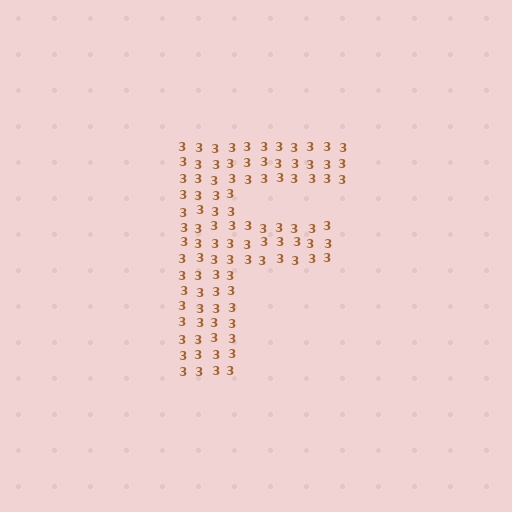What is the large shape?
The large shape is the letter F.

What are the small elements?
The small elements are digit 3's.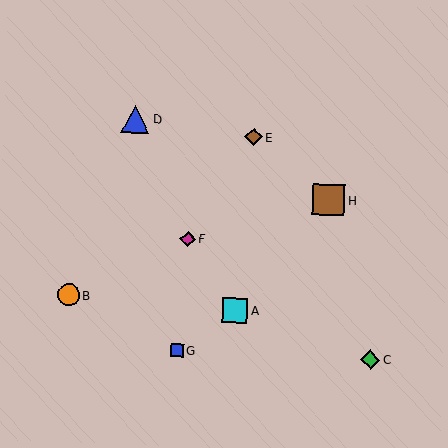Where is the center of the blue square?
The center of the blue square is at (177, 350).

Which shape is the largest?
The brown square (labeled H) is the largest.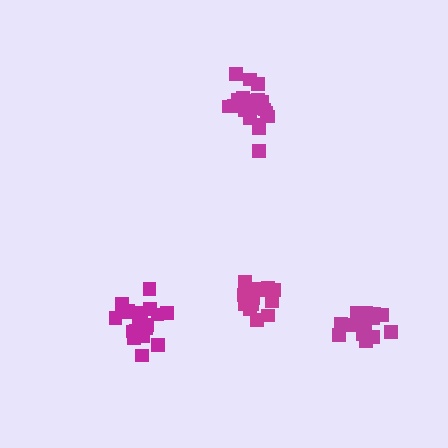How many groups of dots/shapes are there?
There are 4 groups.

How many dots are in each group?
Group 1: 16 dots, Group 2: 19 dots, Group 3: 21 dots, Group 4: 21 dots (77 total).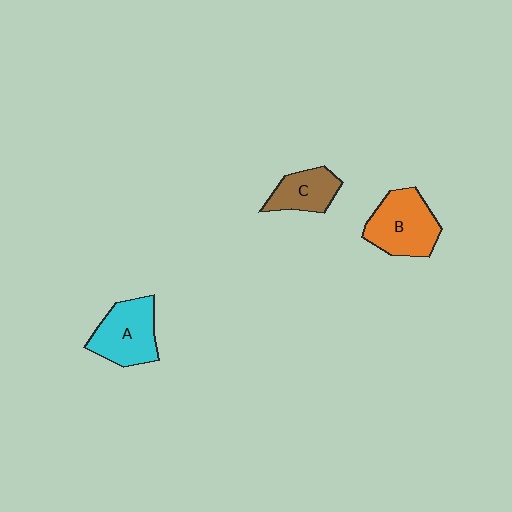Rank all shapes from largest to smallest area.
From largest to smallest: B (orange), A (cyan), C (brown).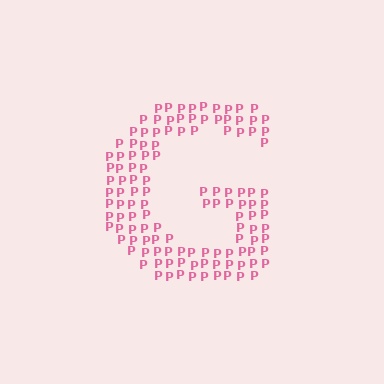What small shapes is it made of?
It is made of small letter P's.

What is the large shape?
The large shape is the letter G.